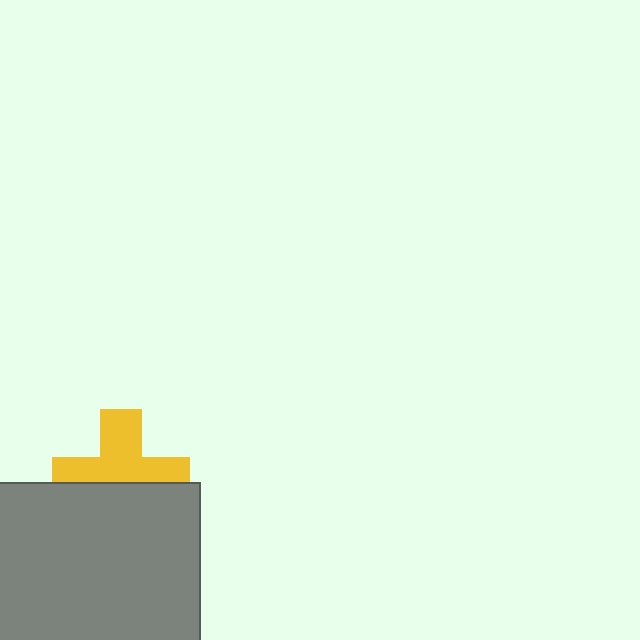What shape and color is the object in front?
The object in front is a gray rectangle.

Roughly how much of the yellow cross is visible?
About half of it is visible (roughly 54%).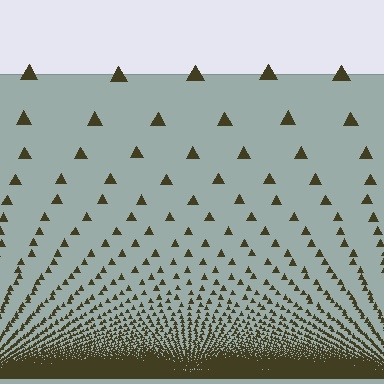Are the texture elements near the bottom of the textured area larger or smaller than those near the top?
Smaller. The gradient is inverted — elements near the bottom are smaller and denser.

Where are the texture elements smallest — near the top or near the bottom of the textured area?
Near the bottom.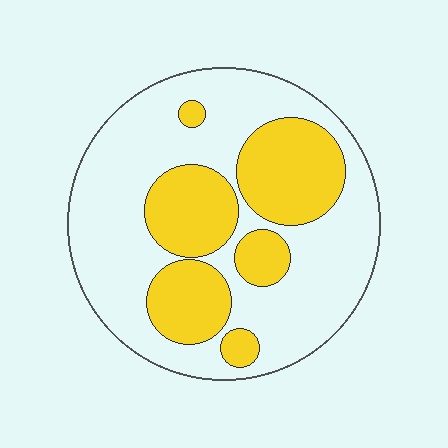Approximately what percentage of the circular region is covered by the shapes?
Approximately 35%.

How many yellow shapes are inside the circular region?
6.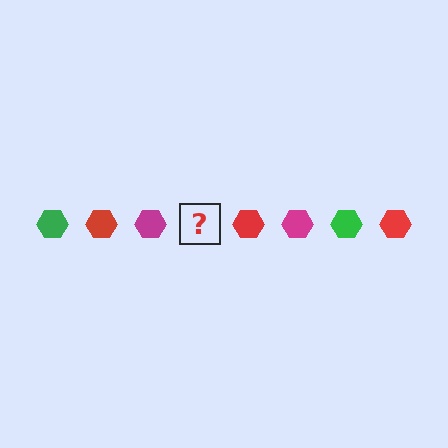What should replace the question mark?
The question mark should be replaced with a green hexagon.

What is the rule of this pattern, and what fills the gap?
The rule is that the pattern cycles through green, red, magenta hexagons. The gap should be filled with a green hexagon.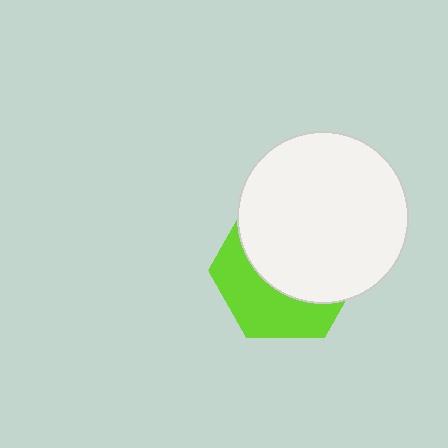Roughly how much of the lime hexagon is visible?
A small part of it is visible (roughly 40%).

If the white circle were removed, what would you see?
You would see the complete lime hexagon.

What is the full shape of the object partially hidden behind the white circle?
The partially hidden object is a lime hexagon.